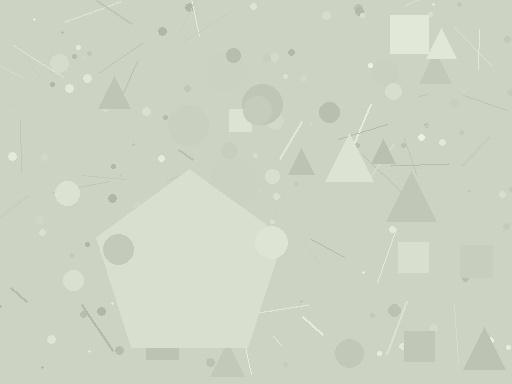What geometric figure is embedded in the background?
A pentagon is embedded in the background.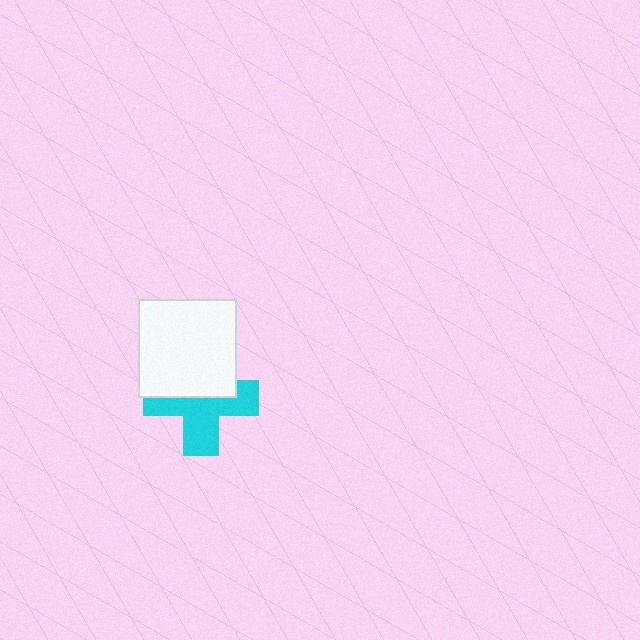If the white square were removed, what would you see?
You would see the complete cyan cross.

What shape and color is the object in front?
The object in front is a white square.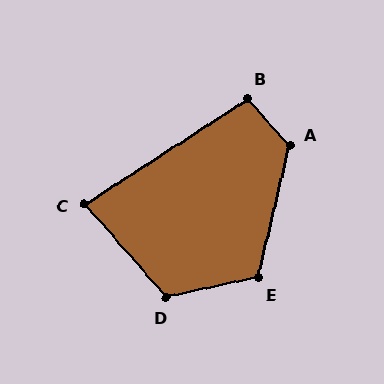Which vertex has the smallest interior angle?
C, at approximately 82 degrees.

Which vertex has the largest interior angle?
A, at approximately 124 degrees.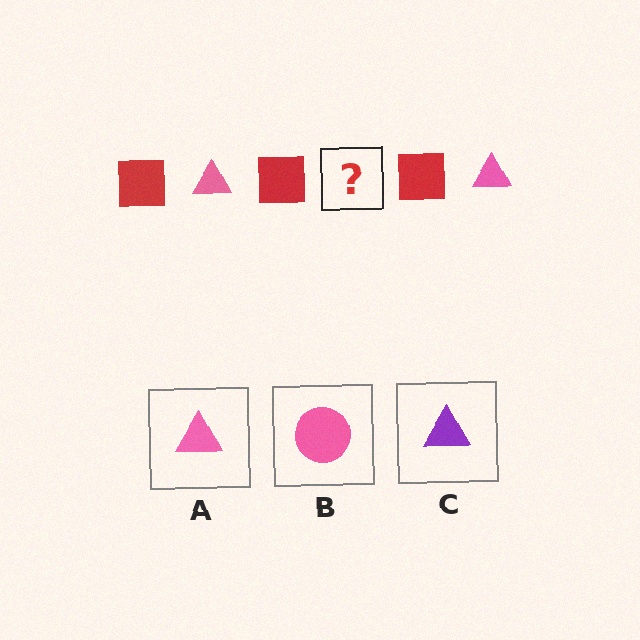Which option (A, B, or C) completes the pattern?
A.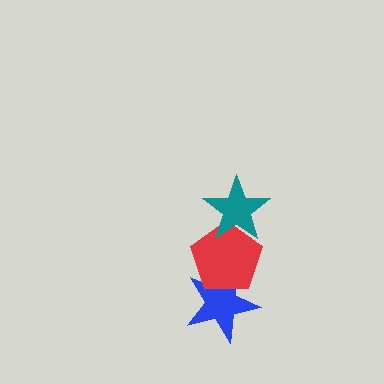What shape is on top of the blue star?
The red pentagon is on top of the blue star.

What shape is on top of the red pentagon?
The teal star is on top of the red pentagon.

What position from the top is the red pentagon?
The red pentagon is 2nd from the top.